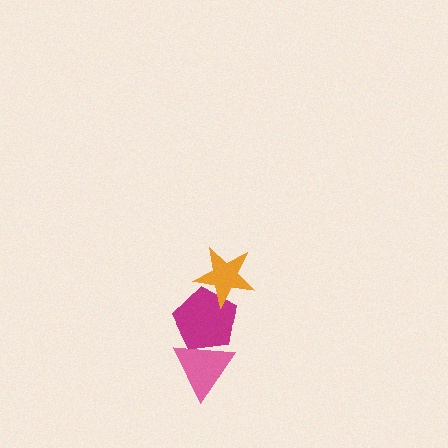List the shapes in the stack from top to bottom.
From top to bottom: the orange star, the magenta pentagon, the pink triangle.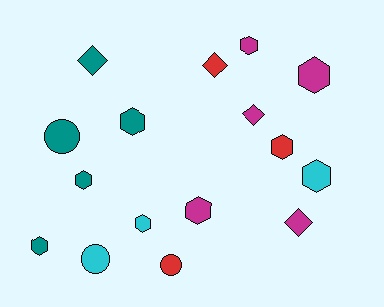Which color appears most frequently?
Magenta, with 5 objects.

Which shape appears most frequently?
Hexagon, with 9 objects.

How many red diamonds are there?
There is 1 red diamond.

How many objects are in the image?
There are 16 objects.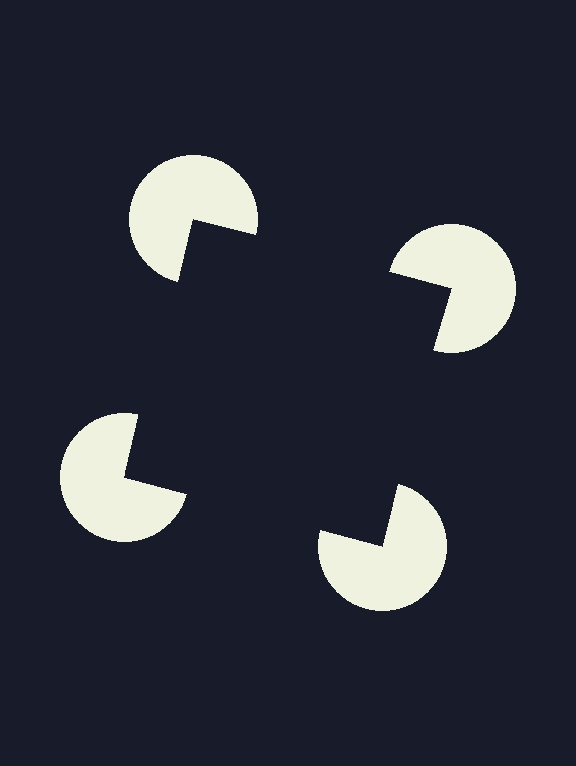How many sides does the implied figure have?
4 sides.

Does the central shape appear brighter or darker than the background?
It typically appears slightly darker than the background, even though no actual brightness change is drawn.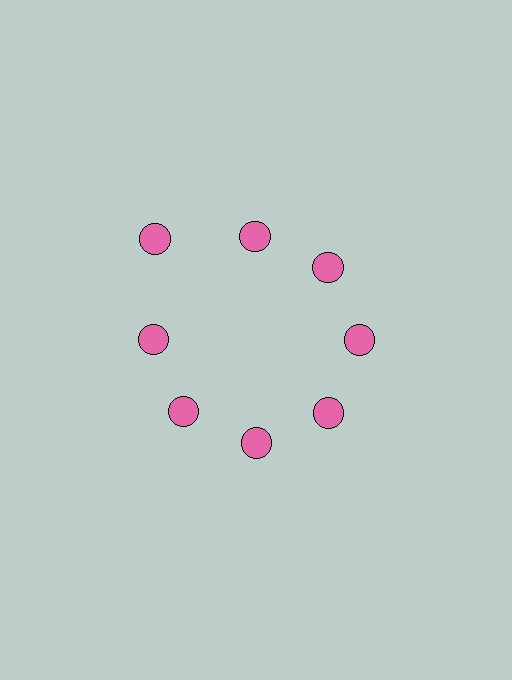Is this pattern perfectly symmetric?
No. The 8 pink circles are arranged in a ring, but one element near the 10 o'clock position is pushed outward from the center, breaking the 8-fold rotational symmetry.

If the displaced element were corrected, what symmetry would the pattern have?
It would have 8-fold rotational symmetry — the pattern would map onto itself every 45 degrees.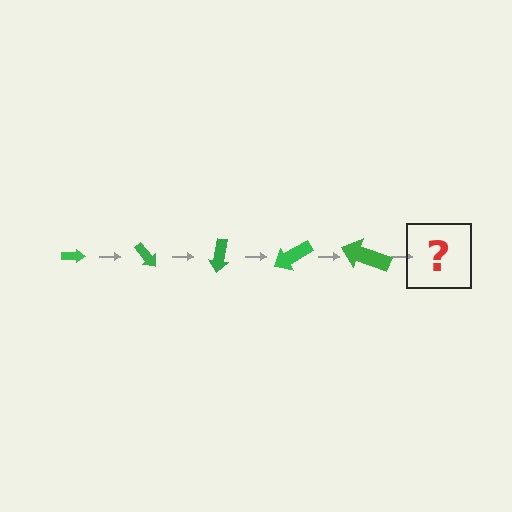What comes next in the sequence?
The next element should be an arrow, larger than the previous one and rotated 250 degrees from the start.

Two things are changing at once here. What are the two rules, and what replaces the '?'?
The two rules are that the arrow grows larger each step and it rotates 50 degrees each step. The '?' should be an arrow, larger than the previous one and rotated 250 degrees from the start.